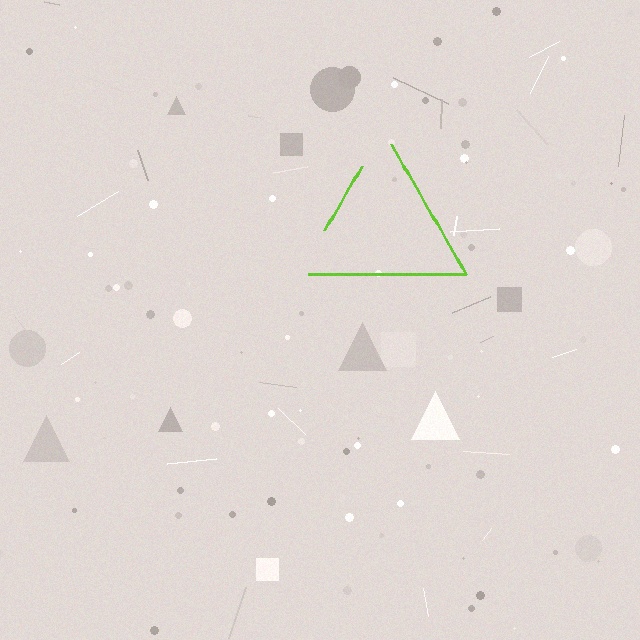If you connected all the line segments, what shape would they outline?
They would outline a triangle.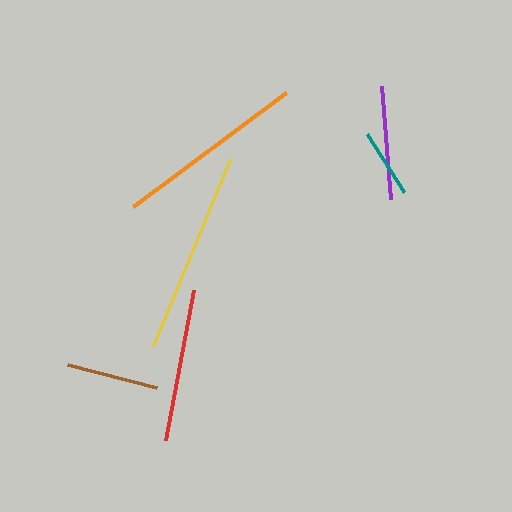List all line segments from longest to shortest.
From longest to shortest: yellow, orange, red, purple, brown, teal.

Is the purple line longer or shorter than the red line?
The red line is longer than the purple line.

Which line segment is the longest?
The yellow line is the longest at approximately 202 pixels.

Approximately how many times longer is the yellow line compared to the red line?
The yellow line is approximately 1.3 times the length of the red line.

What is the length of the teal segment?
The teal segment is approximately 68 pixels long.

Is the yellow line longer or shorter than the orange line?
The yellow line is longer than the orange line.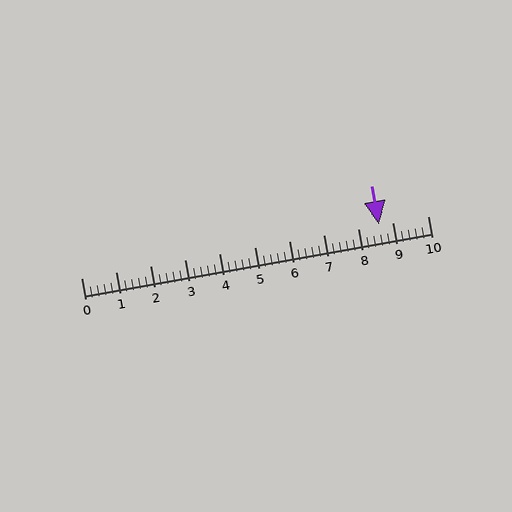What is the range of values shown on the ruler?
The ruler shows values from 0 to 10.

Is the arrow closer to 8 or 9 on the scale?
The arrow is closer to 9.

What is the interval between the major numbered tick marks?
The major tick marks are spaced 1 units apart.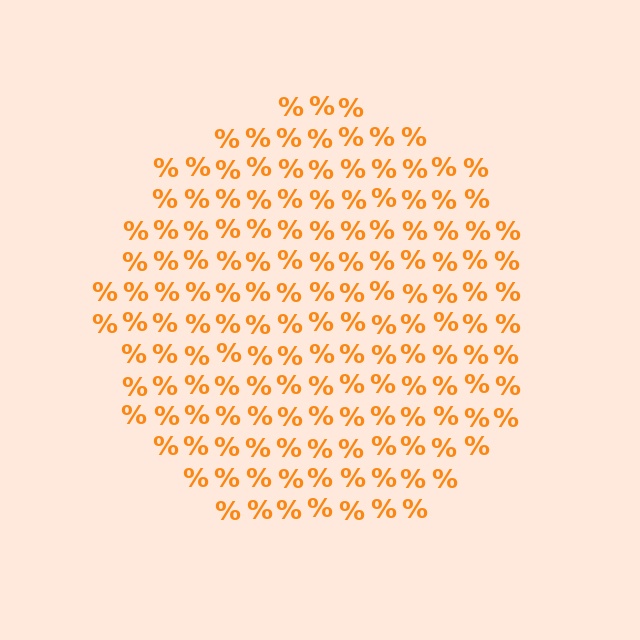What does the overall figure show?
The overall figure shows a circle.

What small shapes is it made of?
It is made of small percent signs.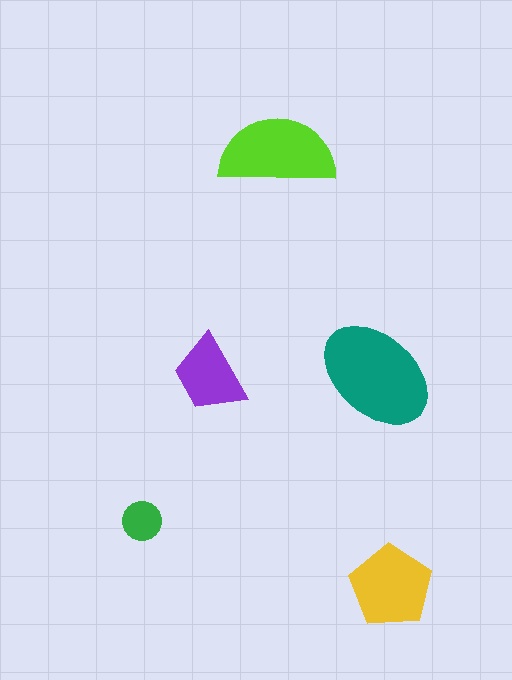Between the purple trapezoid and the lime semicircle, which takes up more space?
The lime semicircle.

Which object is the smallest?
The green circle.